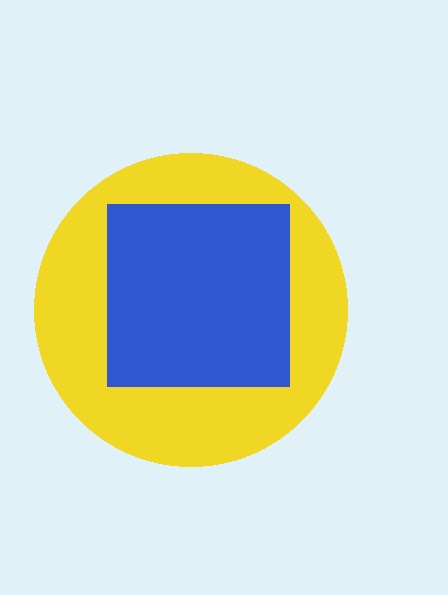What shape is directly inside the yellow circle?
The blue square.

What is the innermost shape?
The blue square.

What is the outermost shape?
The yellow circle.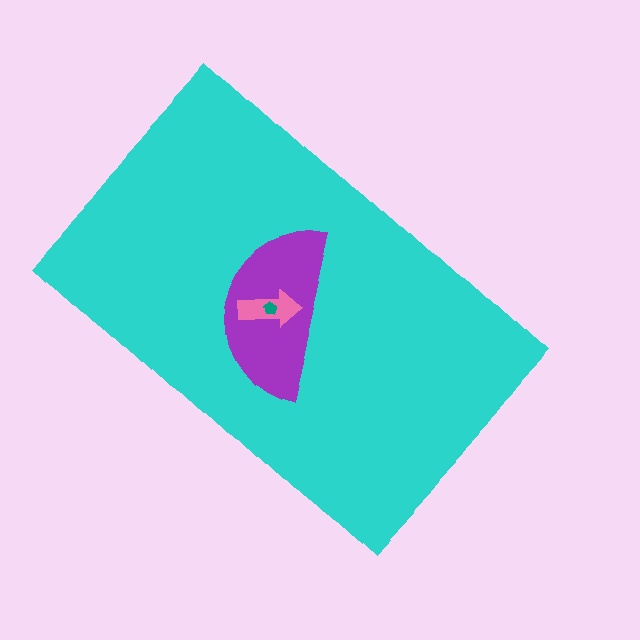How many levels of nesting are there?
4.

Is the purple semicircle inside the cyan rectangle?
Yes.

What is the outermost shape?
The cyan rectangle.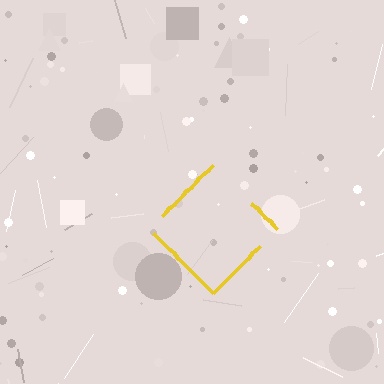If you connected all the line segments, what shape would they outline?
They would outline a diamond.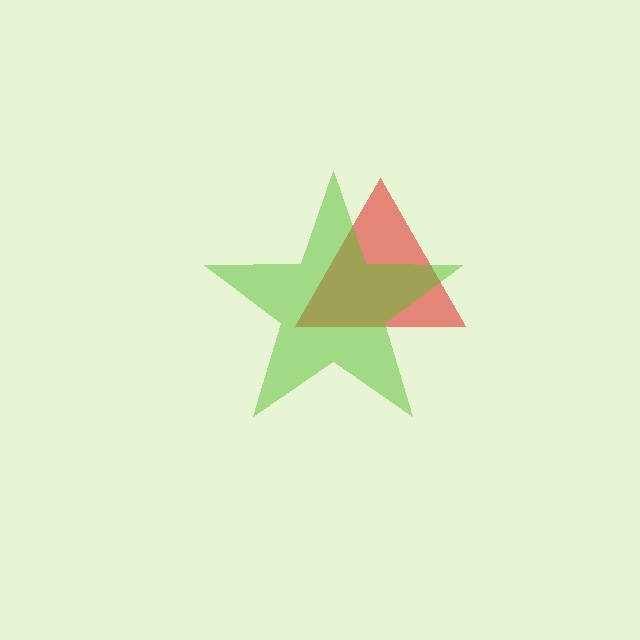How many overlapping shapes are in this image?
There are 2 overlapping shapes in the image.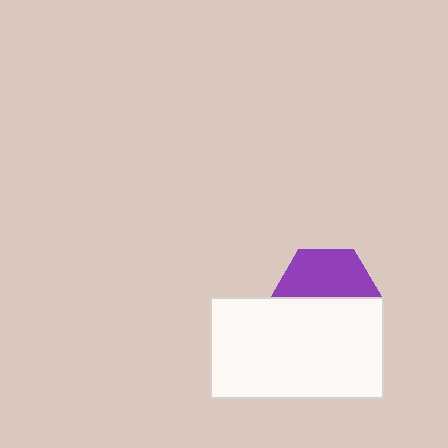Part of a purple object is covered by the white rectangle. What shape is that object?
It is a hexagon.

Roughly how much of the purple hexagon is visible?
About half of it is visible (roughly 51%).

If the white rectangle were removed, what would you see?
You would see the complete purple hexagon.